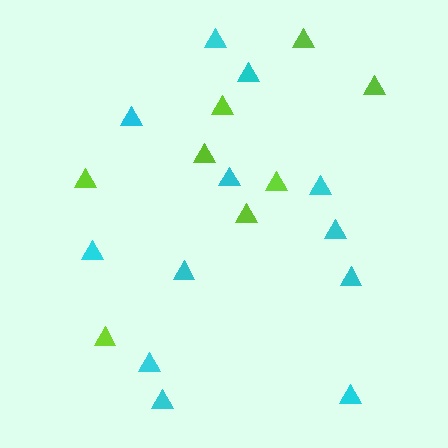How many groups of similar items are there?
There are 2 groups: one group of lime triangles (8) and one group of cyan triangles (12).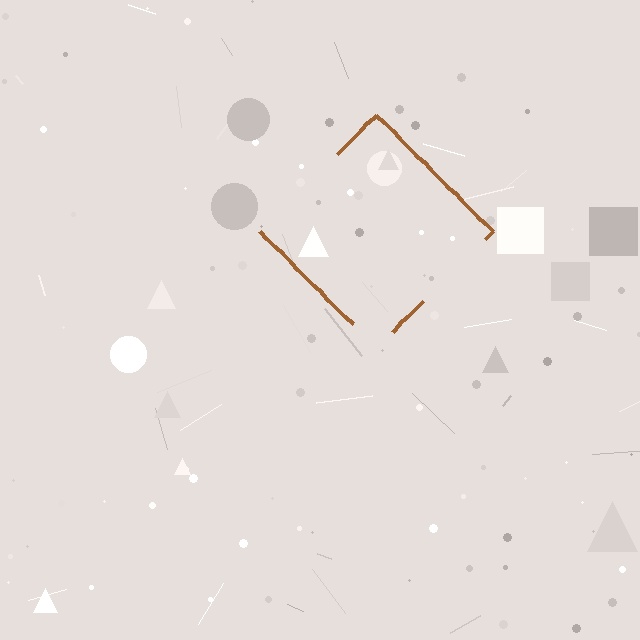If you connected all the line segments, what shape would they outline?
They would outline a diamond.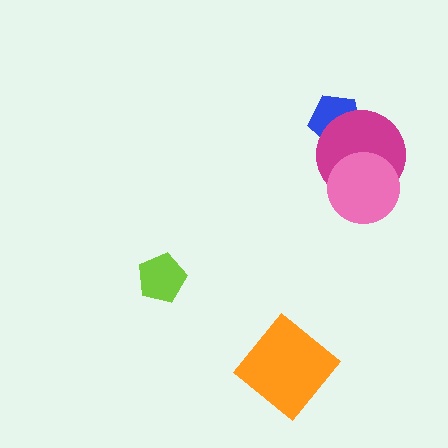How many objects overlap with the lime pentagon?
0 objects overlap with the lime pentagon.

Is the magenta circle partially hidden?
Yes, it is partially covered by another shape.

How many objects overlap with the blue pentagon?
1 object overlaps with the blue pentagon.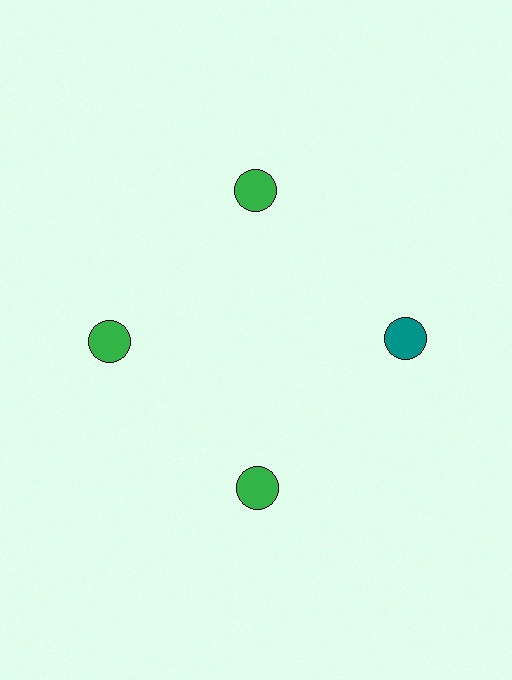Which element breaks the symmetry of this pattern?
The teal circle at roughly the 3 o'clock position breaks the symmetry. All other shapes are green circles.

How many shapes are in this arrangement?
There are 4 shapes arranged in a ring pattern.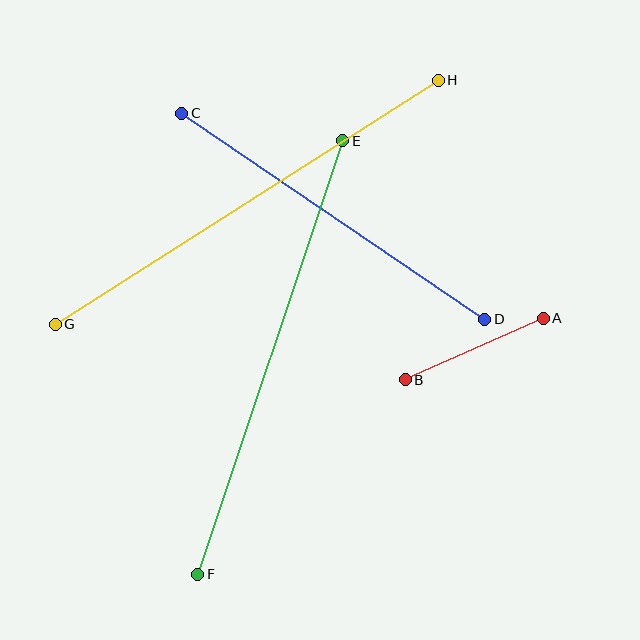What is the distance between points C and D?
The distance is approximately 367 pixels.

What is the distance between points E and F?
The distance is approximately 457 pixels.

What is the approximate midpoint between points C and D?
The midpoint is at approximately (333, 216) pixels.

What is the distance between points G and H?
The distance is approximately 454 pixels.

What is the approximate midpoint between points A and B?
The midpoint is at approximately (474, 349) pixels.